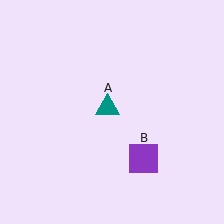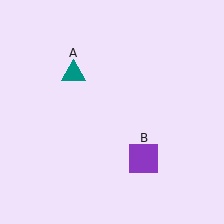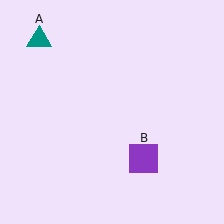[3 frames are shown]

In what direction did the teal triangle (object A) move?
The teal triangle (object A) moved up and to the left.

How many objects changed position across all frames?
1 object changed position: teal triangle (object A).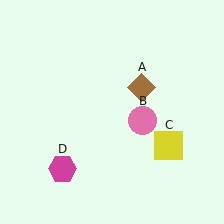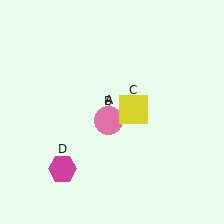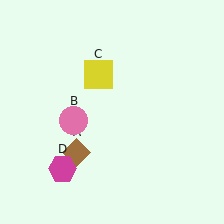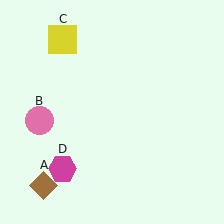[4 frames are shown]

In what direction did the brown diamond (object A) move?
The brown diamond (object A) moved down and to the left.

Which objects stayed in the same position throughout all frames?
Magenta hexagon (object D) remained stationary.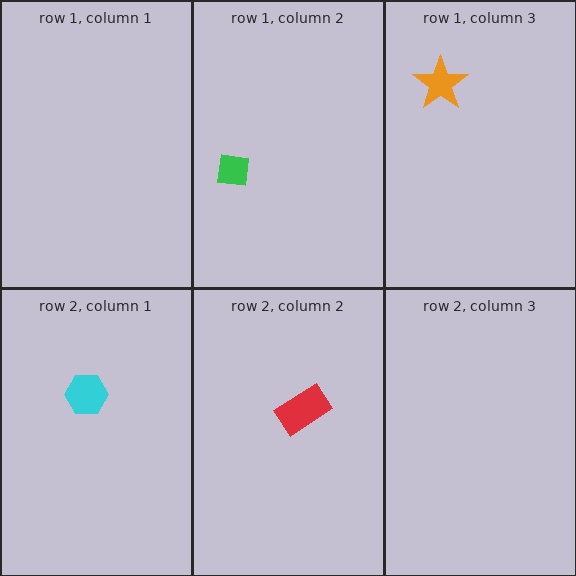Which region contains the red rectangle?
The row 2, column 2 region.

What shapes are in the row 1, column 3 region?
The orange star.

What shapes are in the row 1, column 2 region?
The green square.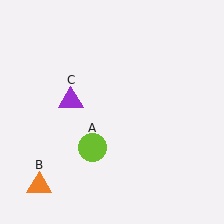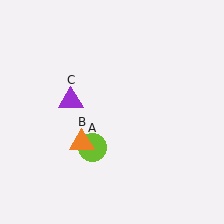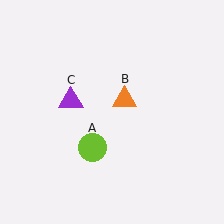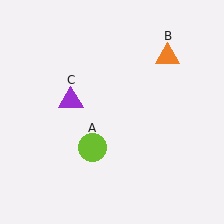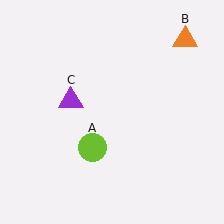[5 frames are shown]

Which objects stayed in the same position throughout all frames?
Lime circle (object A) and purple triangle (object C) remained stationary.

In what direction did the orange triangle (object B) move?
The orange triangle (object B) moved up and to the right.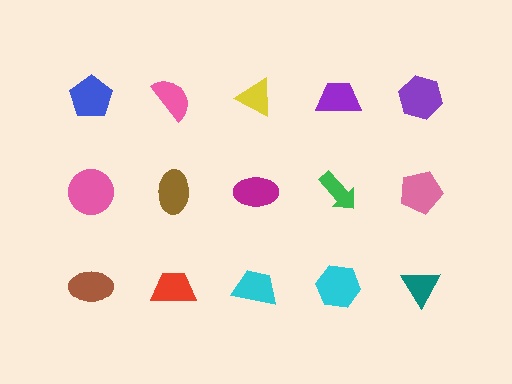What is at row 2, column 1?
A pink circle.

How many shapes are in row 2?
5 shapes.